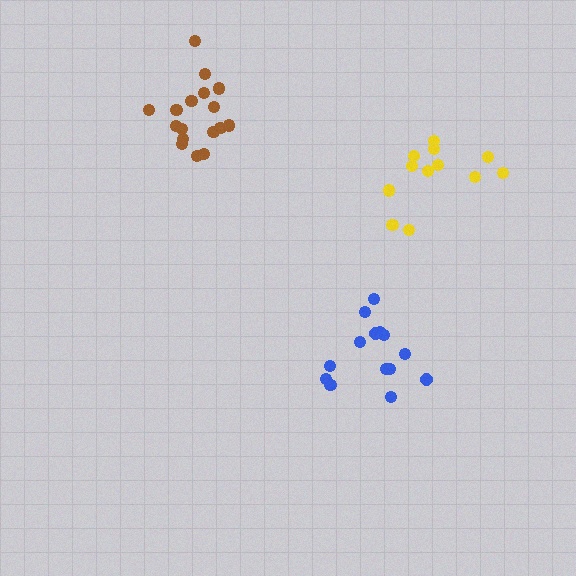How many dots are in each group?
Group 1: 14 dots, Group 2: 17 dots, Group 3: 12 dots (43 total).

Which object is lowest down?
The blue cluster is bottommost.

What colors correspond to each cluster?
The clusters are colored: blue, brown, yellow.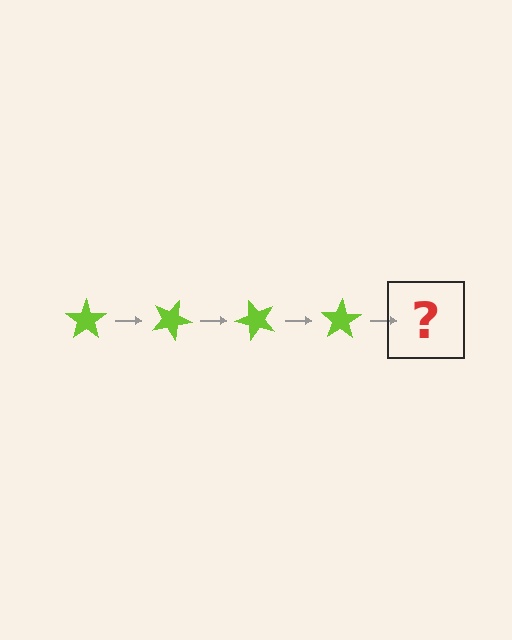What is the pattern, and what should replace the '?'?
The pattern is that the star rotates 25 degrees each step. The '?' should be a lime star rotated 100 degrees.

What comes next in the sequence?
The next element should be a lime star rotated 100 degrees.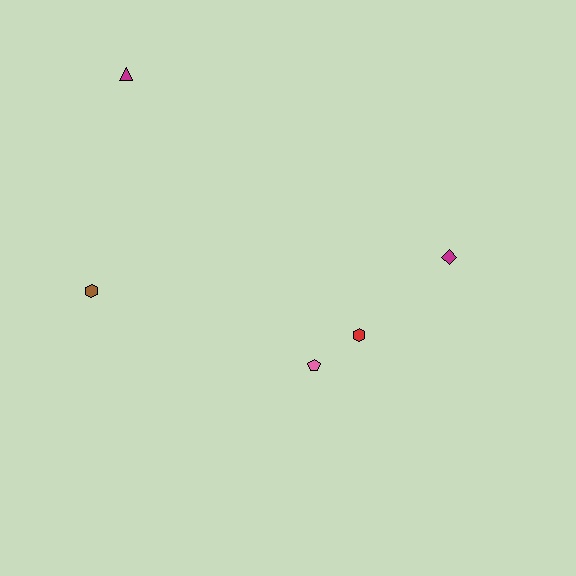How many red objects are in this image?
There is 1 red object.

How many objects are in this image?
There are 5 objects.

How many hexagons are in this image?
There are 2 hexagons.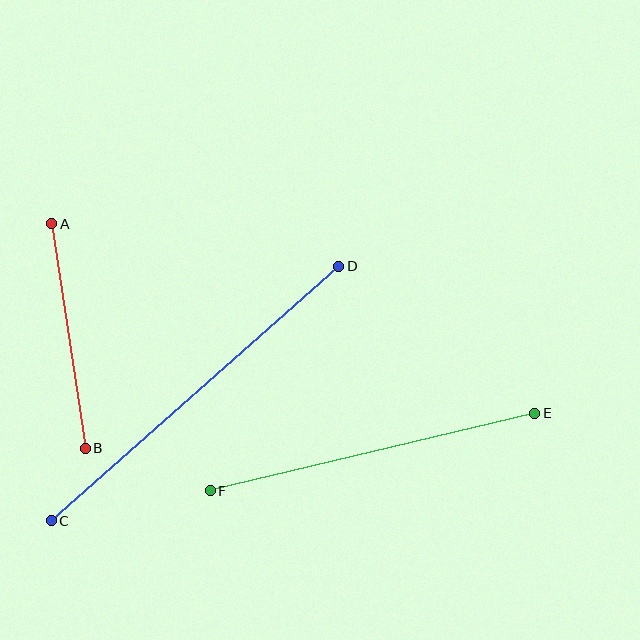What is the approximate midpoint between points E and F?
The midpoint is at approximately (372, 452) pixels.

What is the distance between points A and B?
The distance is approximately 227 pixels.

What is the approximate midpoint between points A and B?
The midpoint is at approximately (69, 336) pixels.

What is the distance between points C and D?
The distance is approximately 384 pixels.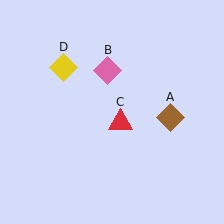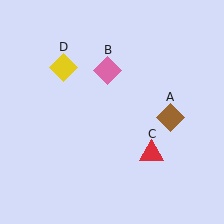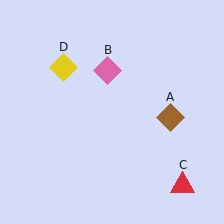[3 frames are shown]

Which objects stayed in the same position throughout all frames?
Brown diamond (object A) and pink diamond (object B) and yellow diamond (object D) remained stationary.